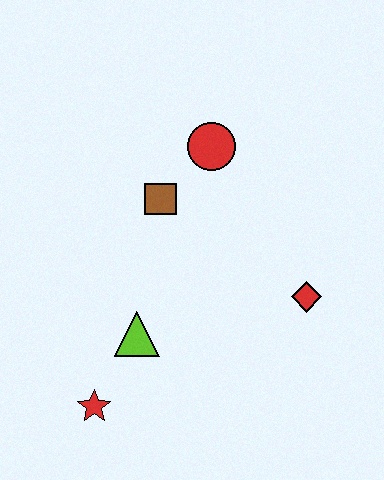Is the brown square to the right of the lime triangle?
Yes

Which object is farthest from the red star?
The red circle is farthest from the red star.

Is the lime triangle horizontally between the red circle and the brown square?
No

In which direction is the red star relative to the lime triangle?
The red star is below the lime triangle.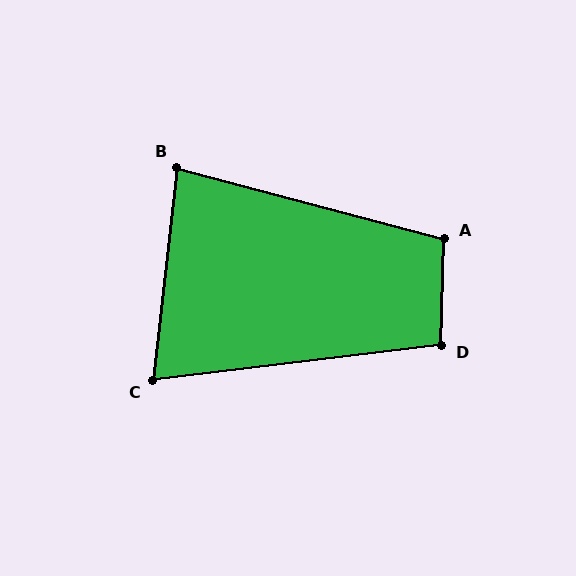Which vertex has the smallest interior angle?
C, at approximately 77 degrees.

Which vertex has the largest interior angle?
A, at approximately 103 degrees.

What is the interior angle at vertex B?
Approximately 82 degrees (acute).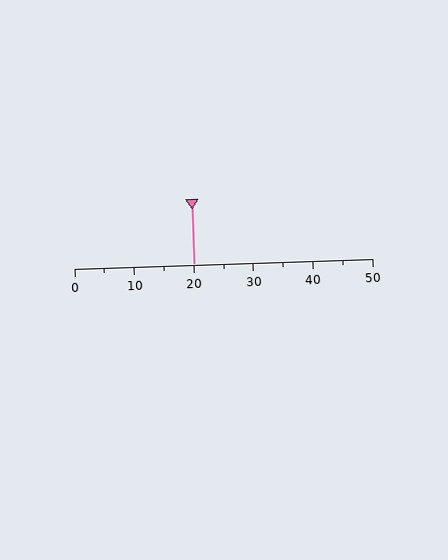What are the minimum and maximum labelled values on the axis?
The axis runs from 0 to 50.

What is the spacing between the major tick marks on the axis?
The major ticks are spaced 10 apart.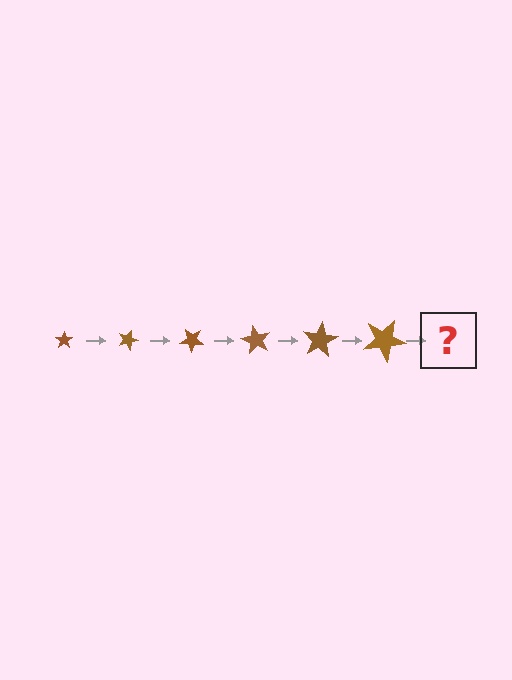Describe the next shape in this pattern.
It should be a star, larger than the previous one and rotated 120 degrees from the start.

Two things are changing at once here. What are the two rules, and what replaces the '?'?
The two rules are that the star grows larger each step and it rotates 20 degrees each step. The '?' should be a star, larger than the previous one and rotated 120 degrees from the start.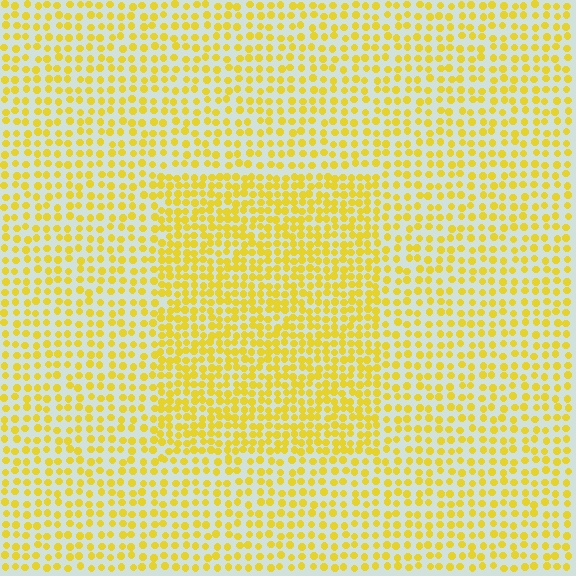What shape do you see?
I see a rectangle.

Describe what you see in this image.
The image contains small yellow elements arranged at two different densities. A rectangle-shaped region is visible where the elements are more densely packed than the surrounding area.